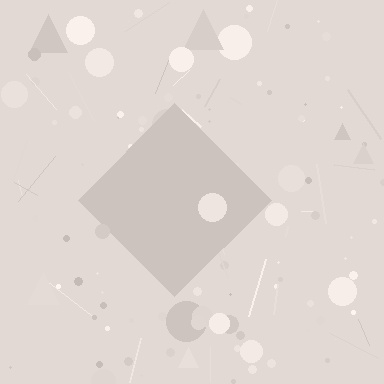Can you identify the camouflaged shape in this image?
The camouflaged shape is a diamond.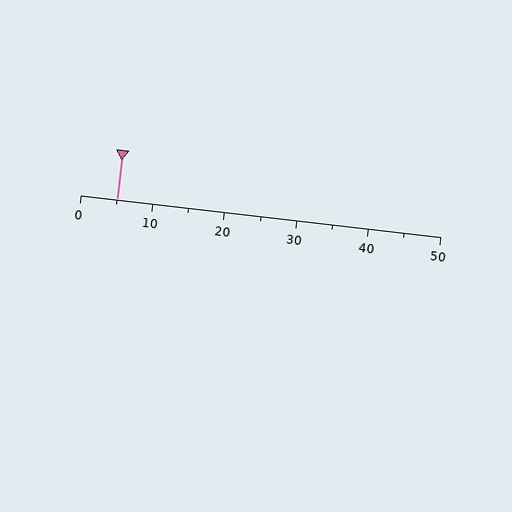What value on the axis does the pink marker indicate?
The marker indicates approximately 5.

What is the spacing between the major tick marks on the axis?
The major ticks are spaced 10 apart.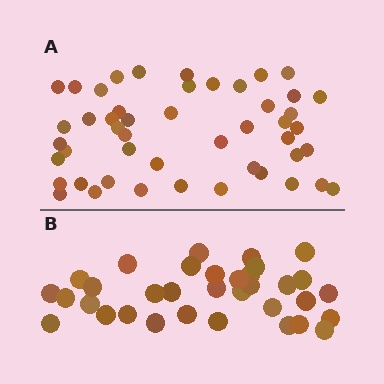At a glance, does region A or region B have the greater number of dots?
Region A (the top region) has more dots.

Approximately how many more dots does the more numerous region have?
Region A has approximately 15 more dots than region B.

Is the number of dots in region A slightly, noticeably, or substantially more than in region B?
Region A has noticeably more, but not dramatically so. The ratio is roughly 1.4 to 1.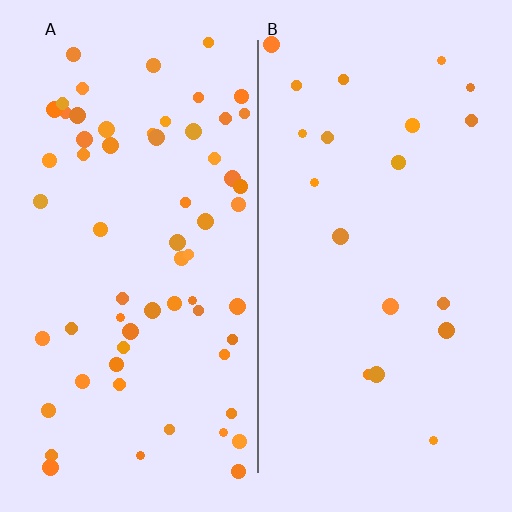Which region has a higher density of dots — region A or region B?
A (the left).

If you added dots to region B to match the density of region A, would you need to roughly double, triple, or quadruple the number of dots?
Approximately triple.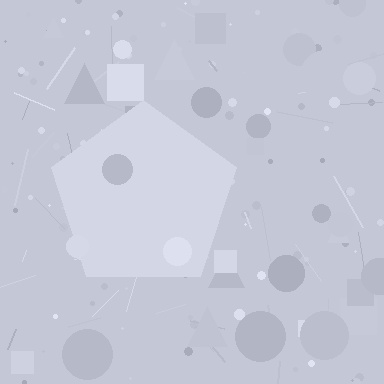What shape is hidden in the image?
A pentagon is hidden in the image.